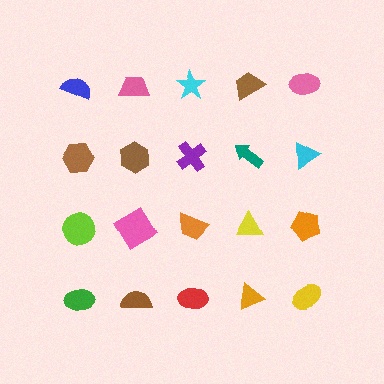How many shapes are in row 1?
5 shapes.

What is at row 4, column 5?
A yellow ellipse.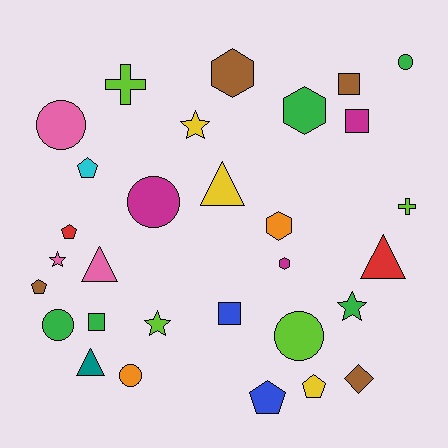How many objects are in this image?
There are 30 objects.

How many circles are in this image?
There are 6 circles.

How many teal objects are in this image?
There is 1 teal object.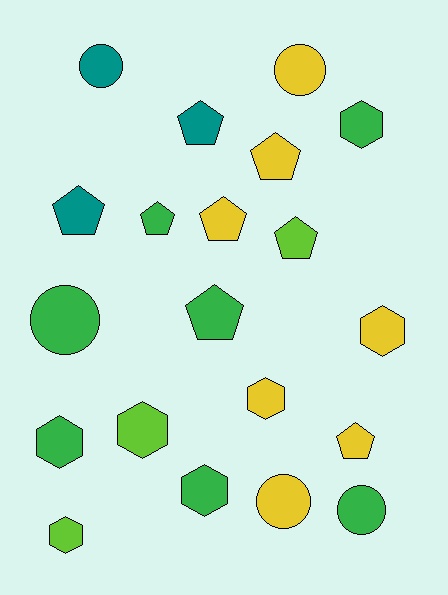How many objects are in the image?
There are 20 objects.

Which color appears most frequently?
Green, with 7 objects.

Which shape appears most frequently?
Pentagon, with 8 objects.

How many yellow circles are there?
There are 2 yellow circles.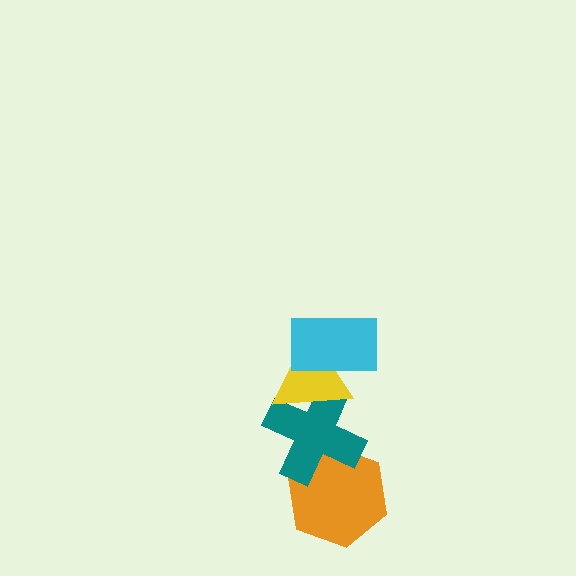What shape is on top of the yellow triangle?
The cyan rectangle is on top of the yellow triangle.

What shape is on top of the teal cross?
The yellow triangle is on top of the teal cross.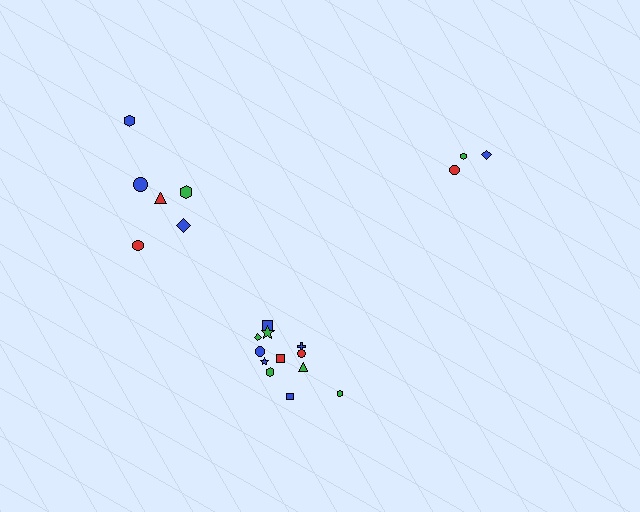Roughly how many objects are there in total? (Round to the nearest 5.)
Roughly 20 objects in total.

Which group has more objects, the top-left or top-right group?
The top-left group.